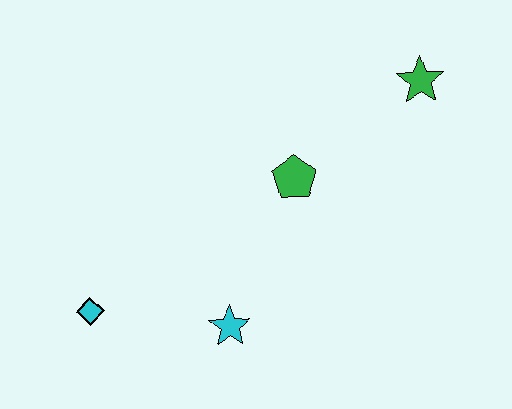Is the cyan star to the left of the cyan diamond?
No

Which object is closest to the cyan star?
The cyan diamond is closest to the cyan star.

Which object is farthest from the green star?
The cyan diamond is farthest from the green star.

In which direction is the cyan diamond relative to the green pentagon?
The cyan diamond is to the left of the green pentagon.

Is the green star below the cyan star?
No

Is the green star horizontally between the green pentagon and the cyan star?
No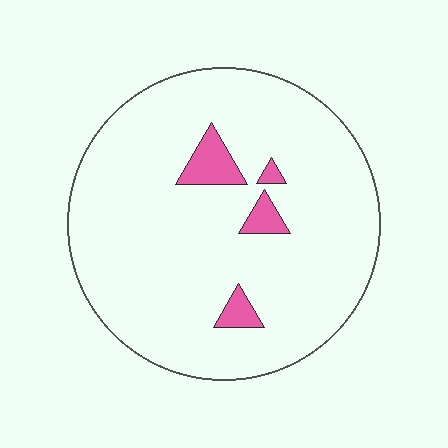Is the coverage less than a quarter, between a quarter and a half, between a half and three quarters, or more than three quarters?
Less than a quarter.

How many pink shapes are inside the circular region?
4.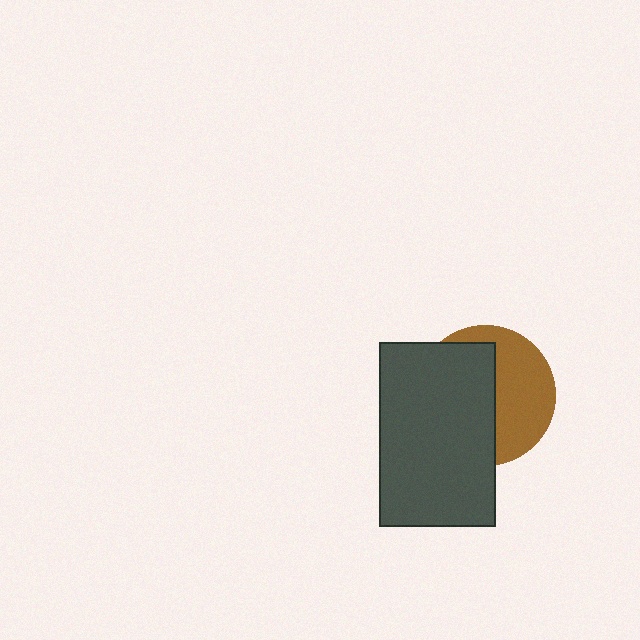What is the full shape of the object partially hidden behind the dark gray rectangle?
The partially hidden object is a brown circle.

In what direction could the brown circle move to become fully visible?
The brown circle could move right. That would shift it out from behind the dark gray rectangle entirely.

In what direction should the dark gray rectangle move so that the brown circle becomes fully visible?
The dark gray rectangle should move left. That is the shortest direction to clear the overlap and leave the brown circle fully visible.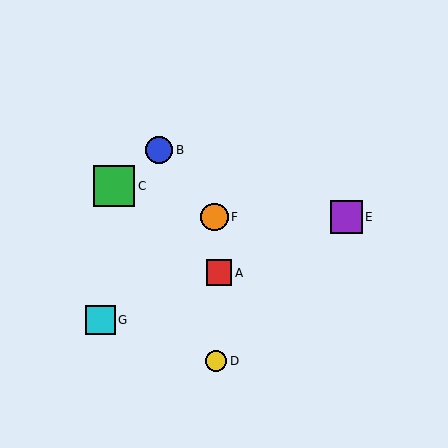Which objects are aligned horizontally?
Objects E, F are aligned horizontally.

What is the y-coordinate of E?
Object E is at y≈217.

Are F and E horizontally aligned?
Yes, both are at y≈217.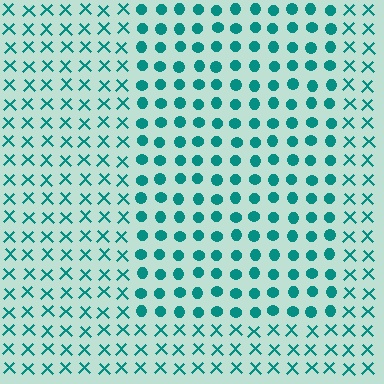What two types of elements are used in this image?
The image uses circles inside the rectangle region and X marks outside it.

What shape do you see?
I see a rectangle.